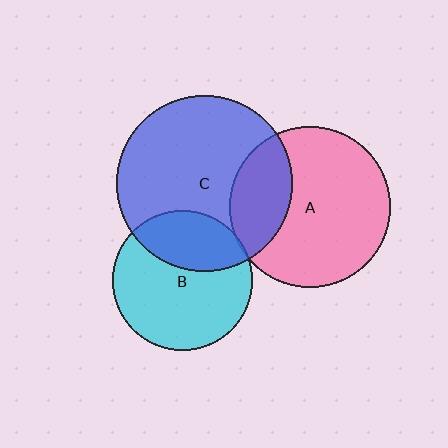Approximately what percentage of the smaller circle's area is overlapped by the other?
Approximately 5%.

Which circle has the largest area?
Circle C (blue).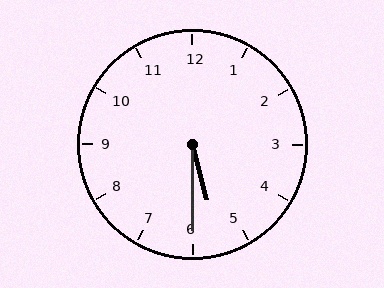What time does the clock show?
5:30.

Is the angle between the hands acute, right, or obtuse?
It is acute.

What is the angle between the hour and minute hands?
Approximately 15 degrees.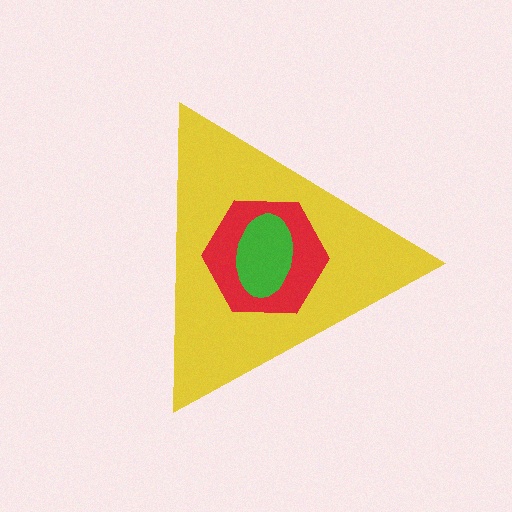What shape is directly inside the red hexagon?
The green ellipse.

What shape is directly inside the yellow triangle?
The red hexagon.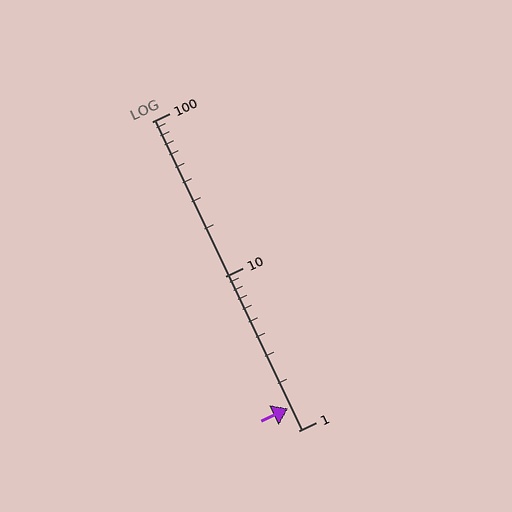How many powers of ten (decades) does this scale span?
The scale spans 2 decades, from 1 to 100.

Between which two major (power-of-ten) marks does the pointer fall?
The pointer is between 1 and 10.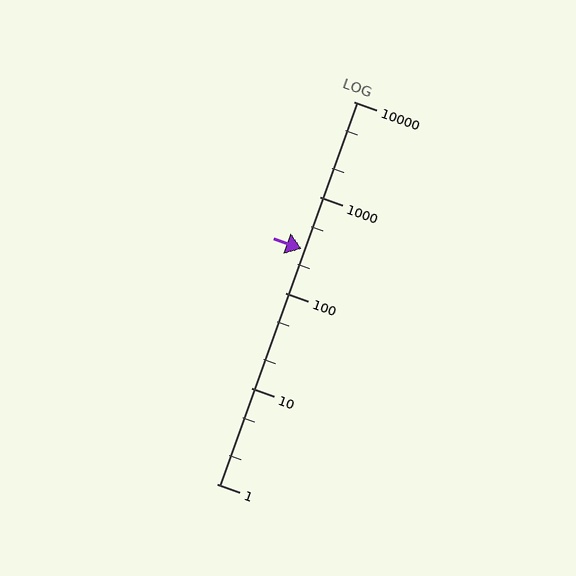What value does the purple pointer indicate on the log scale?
The pointer indicates approximately 290.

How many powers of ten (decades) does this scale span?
The scale spans 4 decades, from 1 to 10000.